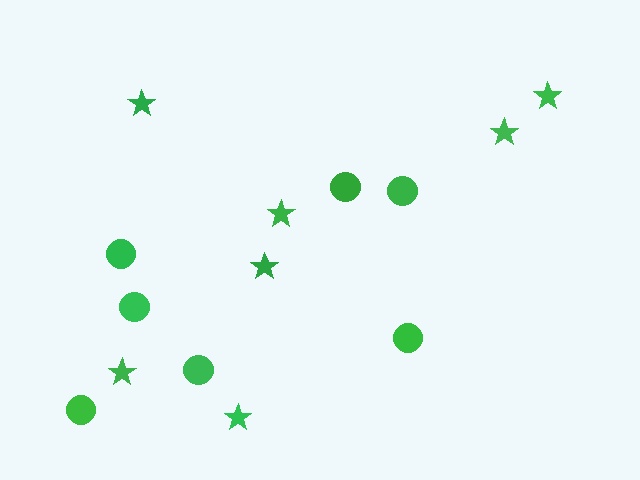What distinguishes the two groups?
There are 2 groups: one group of stars (7) and one group of circles (7).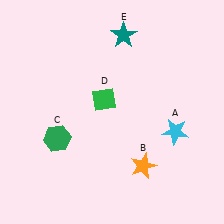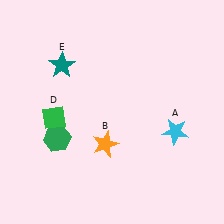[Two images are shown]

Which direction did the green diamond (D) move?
The green diamond (D) moved left.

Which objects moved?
The objects that moved are: the orange star (B), the green diamond (D), the teal star (E).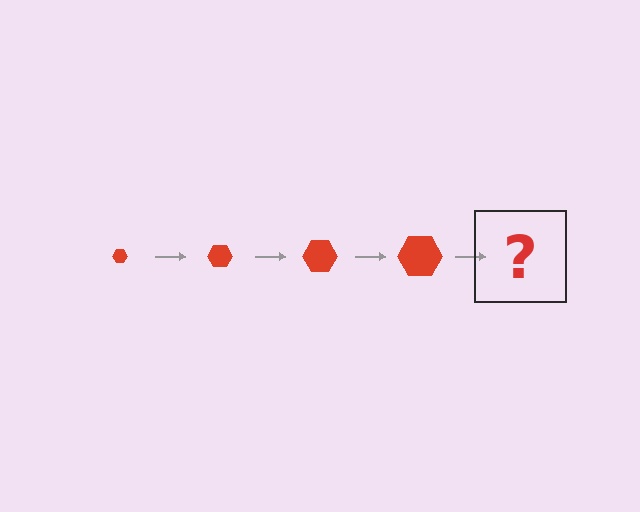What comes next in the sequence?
The next element should be a red hexagon, larger than the previous one.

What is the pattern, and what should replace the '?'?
The pattern is that the hexagon gets progressively larger each step. The '?' should be a red hexagon, larger than the previous one.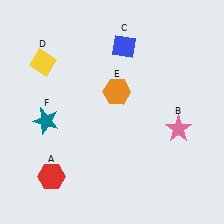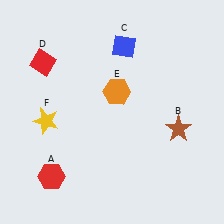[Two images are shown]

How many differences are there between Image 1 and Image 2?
There are 3 differences between the two images.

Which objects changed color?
B changed from pink to brown. D changed from yellow to red. F changed from teal to yellow.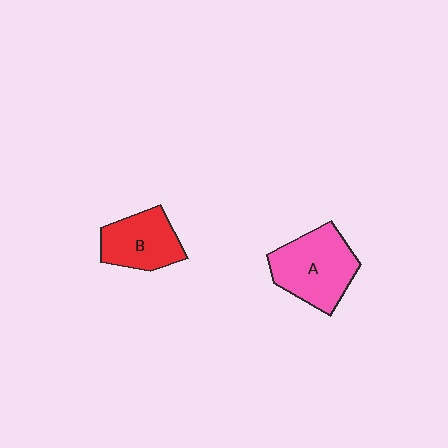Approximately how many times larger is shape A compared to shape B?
Approximately 1.3 times.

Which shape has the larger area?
Shape A (pink).